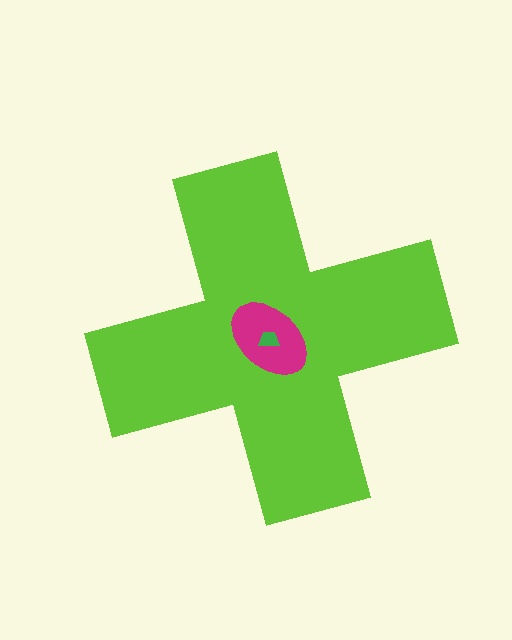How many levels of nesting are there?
3.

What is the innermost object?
The green trapezoid.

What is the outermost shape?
The lime cross.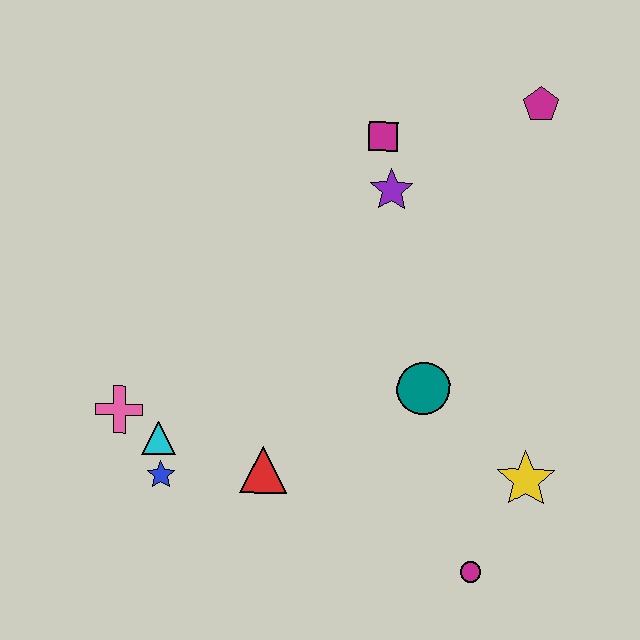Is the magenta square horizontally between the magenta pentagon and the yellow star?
No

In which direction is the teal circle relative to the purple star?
The teal circle is below the purple star.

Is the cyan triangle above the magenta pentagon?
No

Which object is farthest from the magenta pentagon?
The blue star is farthest from the magenta pentagon.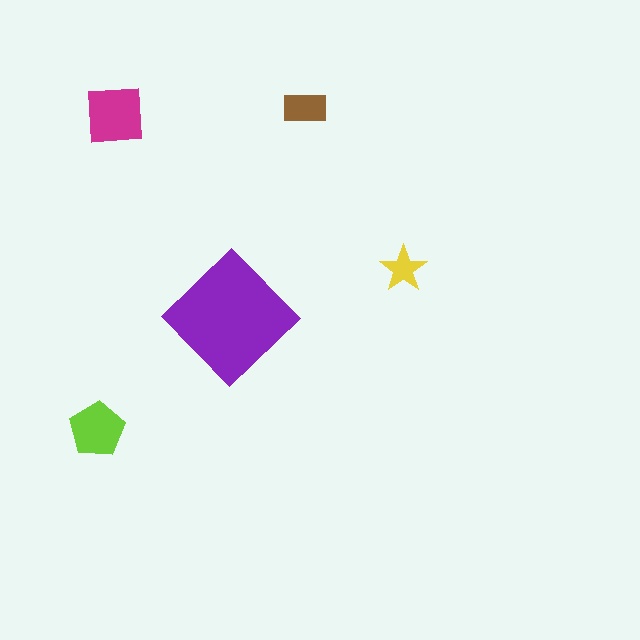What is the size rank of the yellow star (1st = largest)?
5th.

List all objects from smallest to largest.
The yellow star, the brown rectangle, the lime pentagon, the magenta square, the purple diamond.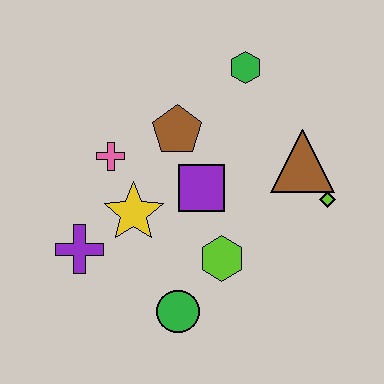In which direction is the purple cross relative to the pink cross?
The purple cross is below the pink cross.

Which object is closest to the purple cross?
The yellow star is closest to the purple cross.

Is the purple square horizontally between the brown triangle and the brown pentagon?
Yes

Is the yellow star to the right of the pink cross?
Yes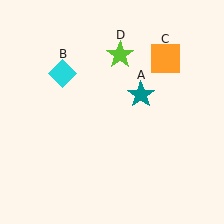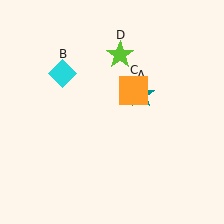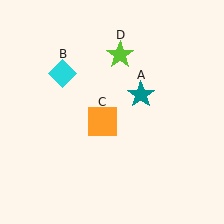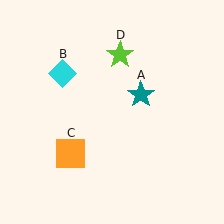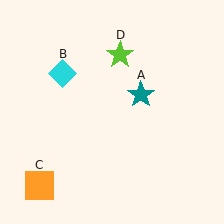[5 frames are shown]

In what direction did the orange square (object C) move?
The orange square (object C) moved down and to the left.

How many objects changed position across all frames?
1 object changed position: orange square (object C).